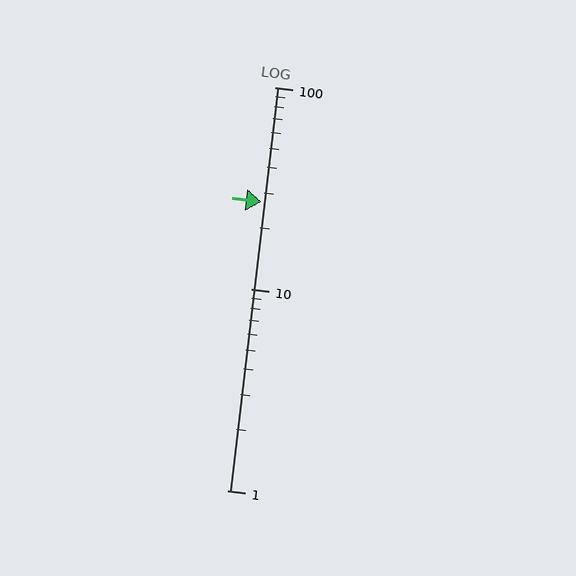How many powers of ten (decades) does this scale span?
The scale spans 2 decades, from 1 to 100.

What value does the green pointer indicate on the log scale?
The pointer indicates approximately 27.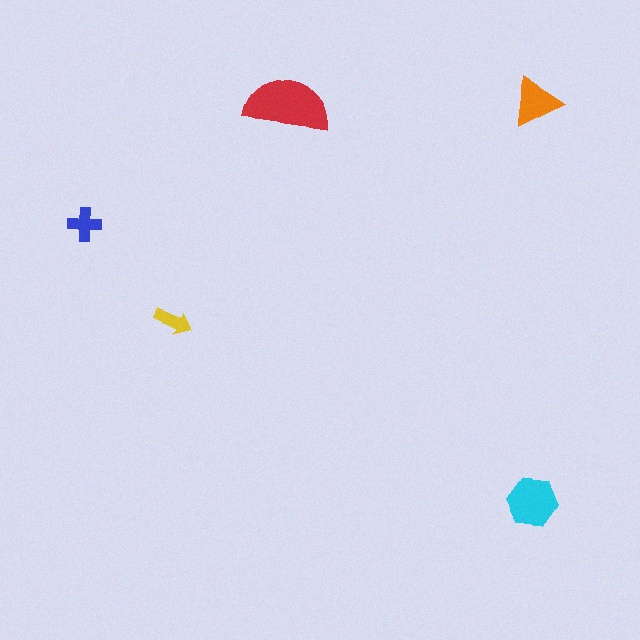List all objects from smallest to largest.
The yellow arrow, the blue cross, the orange triangle, the cyan hexagon, the red semicircle.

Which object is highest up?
The orange triangle is topmost.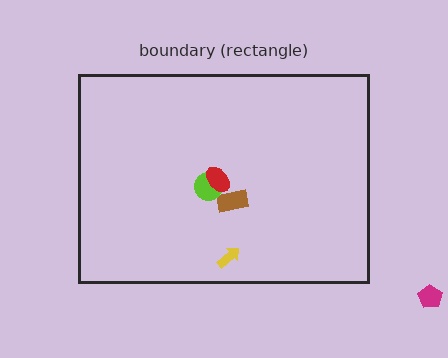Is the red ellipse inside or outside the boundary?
Inside.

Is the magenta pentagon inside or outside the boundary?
Outside.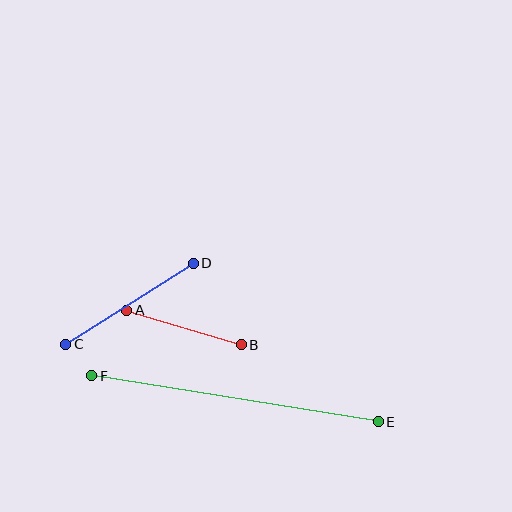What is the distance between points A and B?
The distance is approximately 120 pixels.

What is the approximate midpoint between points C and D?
The midpoint is at approximately (130, 304) pixels.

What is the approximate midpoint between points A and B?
The midpoint is at approximately (184, 328) pixels.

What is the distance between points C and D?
The distance is approximately 151 pixels.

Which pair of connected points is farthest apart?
Points E and F are farthest apart.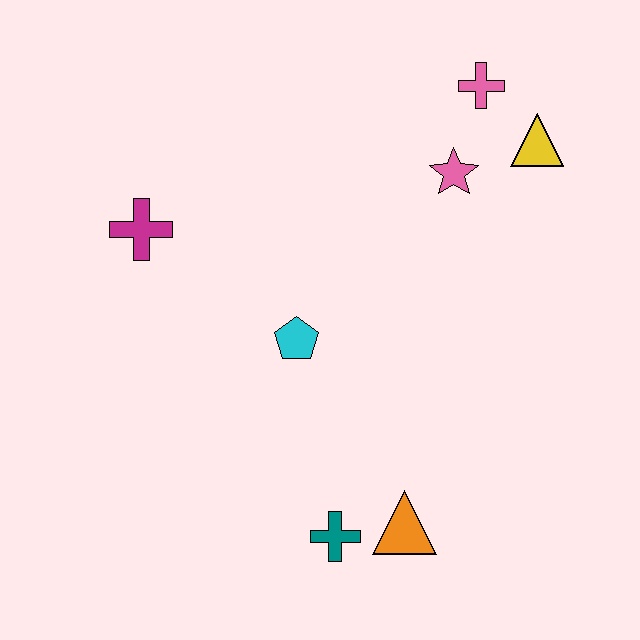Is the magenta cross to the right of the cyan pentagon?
No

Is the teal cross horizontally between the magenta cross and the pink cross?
Yes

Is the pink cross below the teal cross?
No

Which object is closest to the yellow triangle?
The pink cross is closest to the yellow triangle.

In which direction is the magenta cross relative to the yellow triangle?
The magenta cross is to the left of the yellow triangle.